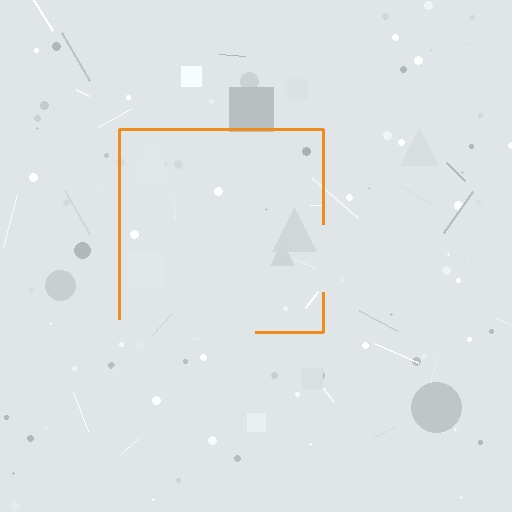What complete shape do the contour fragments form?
The contour fragments form a square.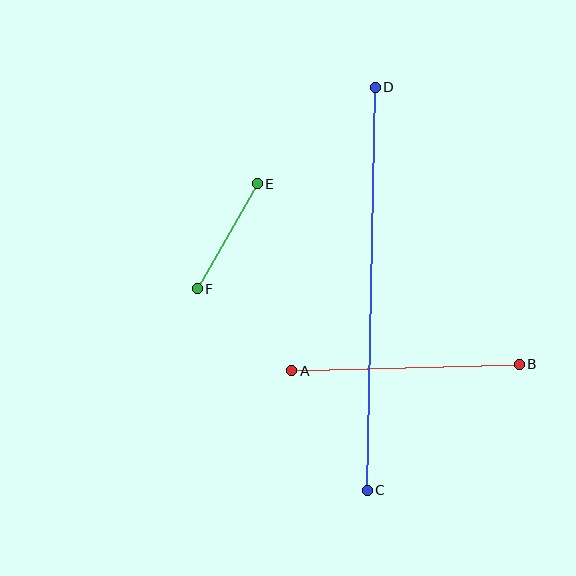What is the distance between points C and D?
The distance is approximately 403 pixels.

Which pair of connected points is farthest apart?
Points C and D are farthest apart.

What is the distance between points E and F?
The distance is approximately 121 pixels.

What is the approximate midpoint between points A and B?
The midpoint is at approximately (405, 368) pixels.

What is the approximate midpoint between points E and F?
The midpoint is at approximately (227, 236) pixels.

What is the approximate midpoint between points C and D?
The midpoint is at approximately (371, 289) pixels.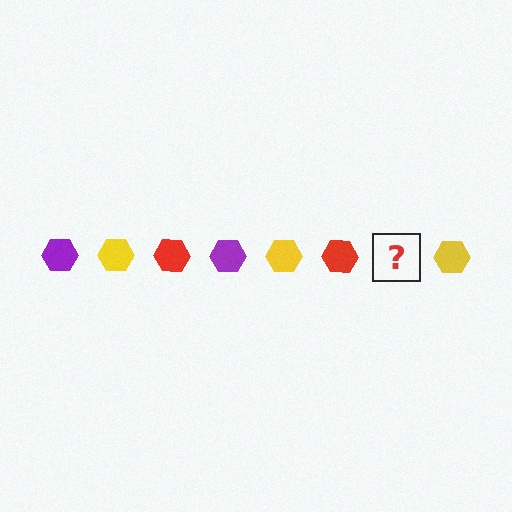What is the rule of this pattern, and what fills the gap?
The rule is that the pattern cycles through purple, yellow, red hexagons. The gap should be filled with a purple hexagon.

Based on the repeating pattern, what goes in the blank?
The blank should be a purple hexagon.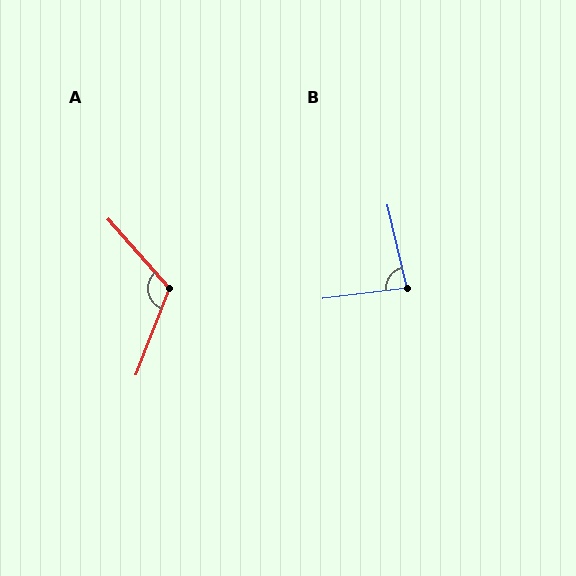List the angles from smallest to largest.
B (84°), A (118°).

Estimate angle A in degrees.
Approximately 118 degrees.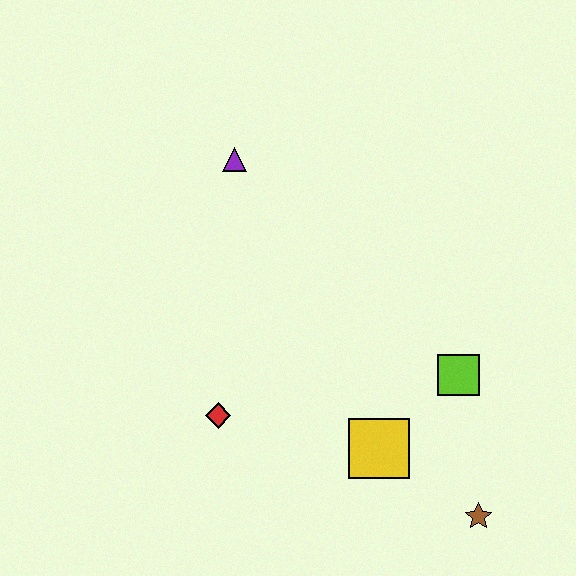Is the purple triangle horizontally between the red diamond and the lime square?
Yes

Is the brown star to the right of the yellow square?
Yes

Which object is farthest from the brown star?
The purple triangle is farthest from the brown star.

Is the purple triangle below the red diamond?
No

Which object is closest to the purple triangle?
The red diamond is closest to the purple triangle.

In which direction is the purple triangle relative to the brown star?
The purple triangle is above the brown star.